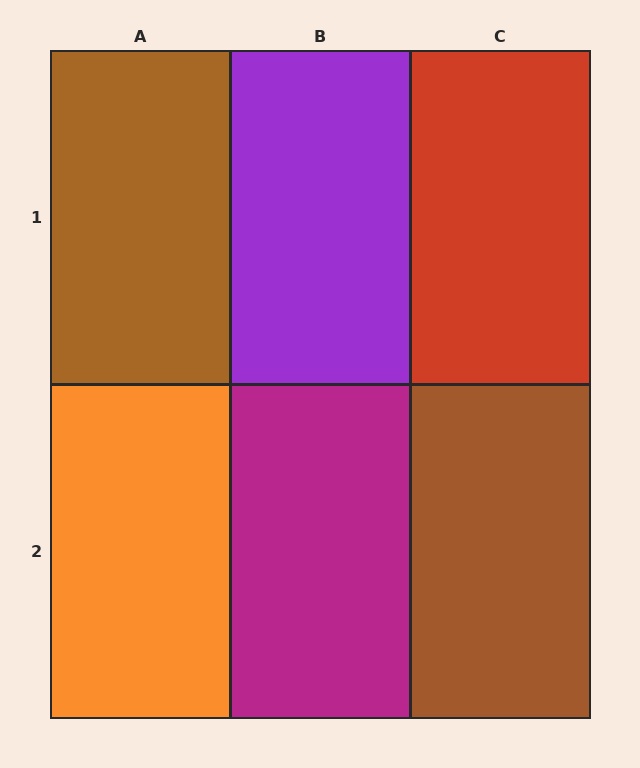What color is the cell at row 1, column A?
Brown.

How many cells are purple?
1 cell is purple.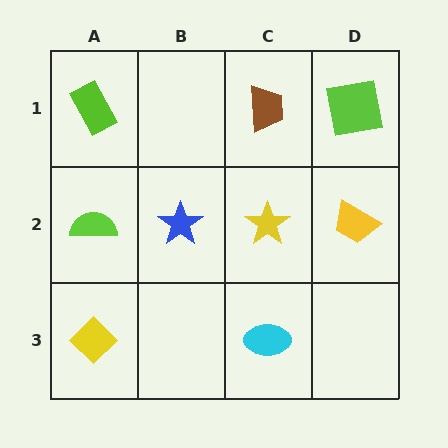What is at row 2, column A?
A lime semicircle.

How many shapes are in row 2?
4 shapes.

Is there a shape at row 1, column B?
No, that cell is empty.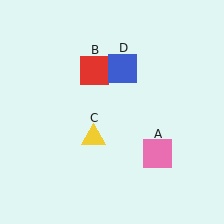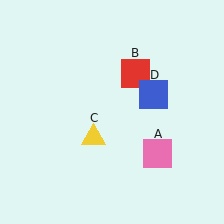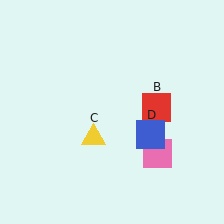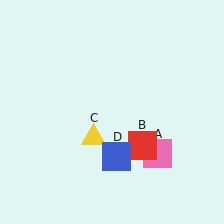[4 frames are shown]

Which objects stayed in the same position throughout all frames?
Pink square (object A) and yellow triangle (object C) remained stationary.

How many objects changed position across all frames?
2 objects changed position: red square (object B), blue square (object D).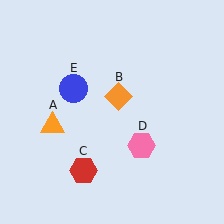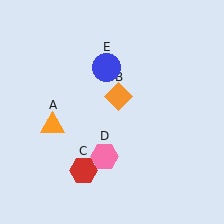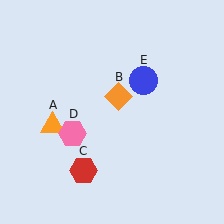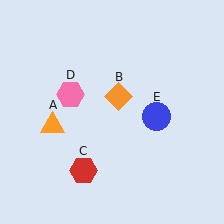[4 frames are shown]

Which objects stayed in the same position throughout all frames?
Orange triangle (object A) and orange diamond (object B) and red hexagon (object C) remained stationary.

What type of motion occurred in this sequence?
The pink hexagon (object D), blue circle (object E) rotated clockwise around the center of the scene.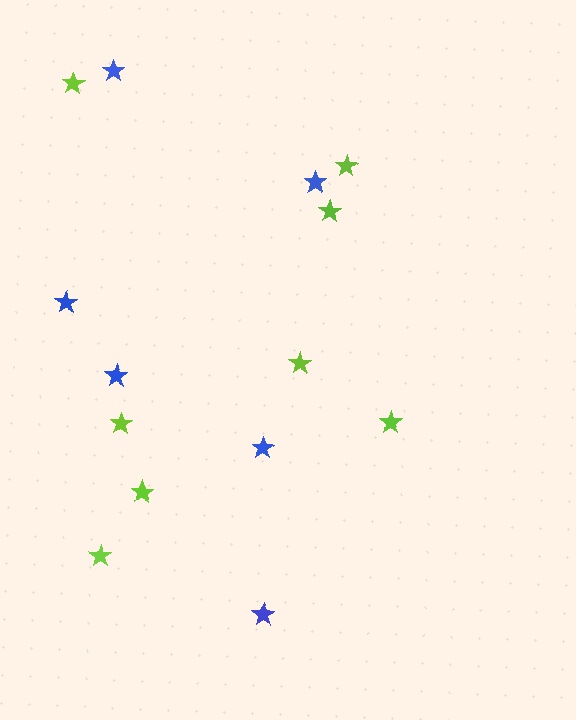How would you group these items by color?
There are 2 groups: one group of lime stars (8) and one group of blue stars (6).